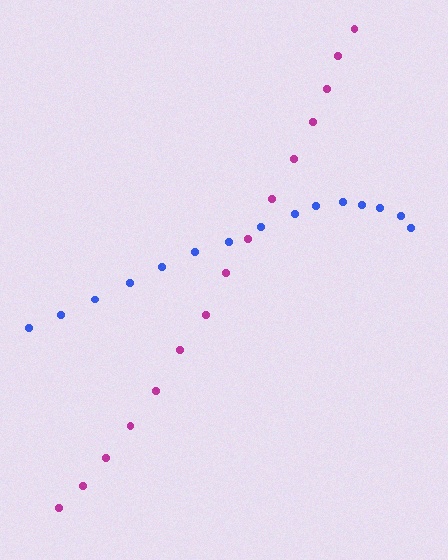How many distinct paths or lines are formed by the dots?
There are 2 distinct paths.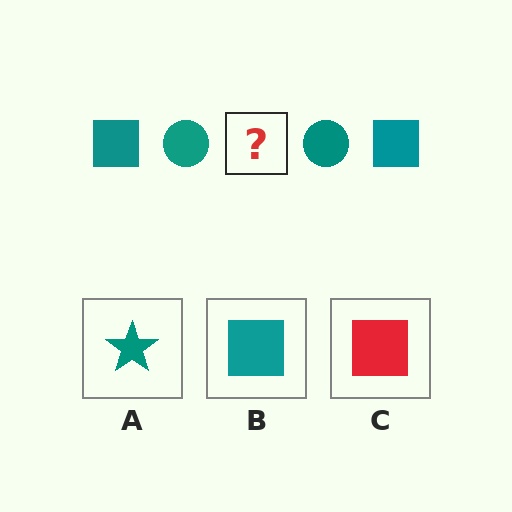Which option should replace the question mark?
Option B.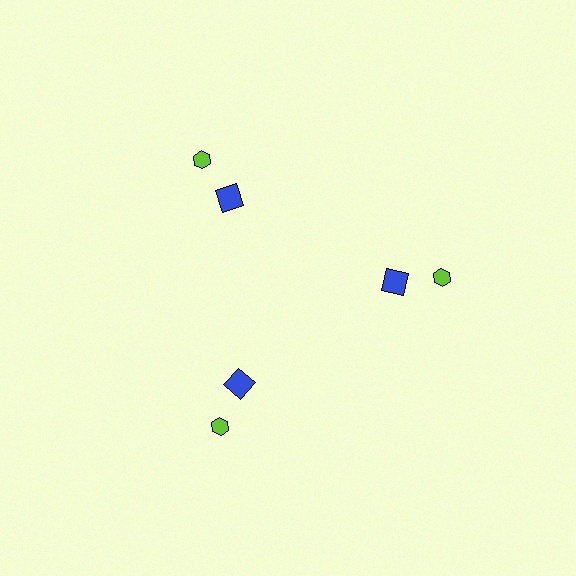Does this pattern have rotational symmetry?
Yes, this pattern has 3-fold rotational symmetry. It looks the same after rotating 120 degrees around the center.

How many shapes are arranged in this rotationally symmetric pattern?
There are 6 shapes, arranged in 3 groups of 2.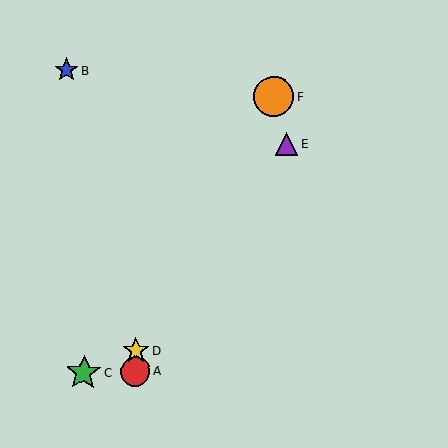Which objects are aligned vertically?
Objects A, D are aligned vertically.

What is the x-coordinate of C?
Object C is at x≈84.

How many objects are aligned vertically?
2 objects (A, D) are aligned vertically.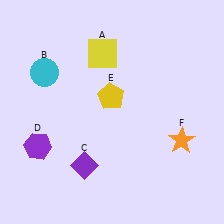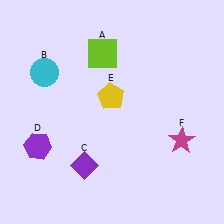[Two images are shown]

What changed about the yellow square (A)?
In Image 1, A is yellow. In Image 2, it changed to lime.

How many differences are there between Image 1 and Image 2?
There are 2 differences between the two images.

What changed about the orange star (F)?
In Image 1, F is orange. In Image 2, it changed to magenta.